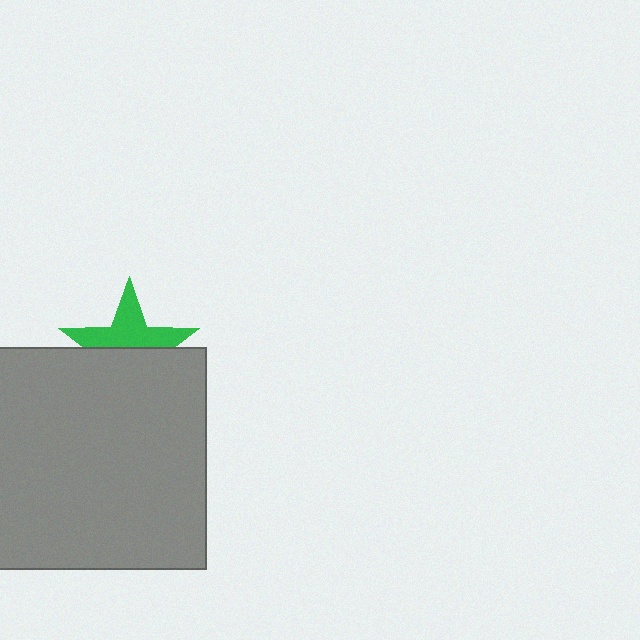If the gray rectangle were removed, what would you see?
You would see the complete green star.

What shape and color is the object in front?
The object in front is a gray rectangle.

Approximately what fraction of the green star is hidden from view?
Roughly 50% of the green star is hidden behind the gray rectangle.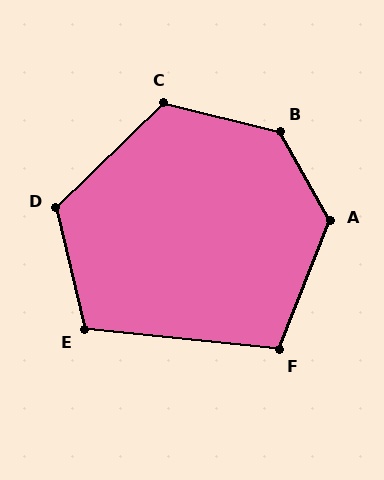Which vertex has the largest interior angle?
B, at approximately 133 degrees.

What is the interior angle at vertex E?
Approximately 109 degrees (obtuse).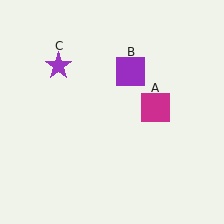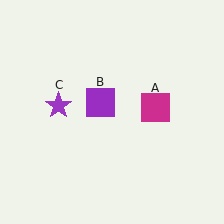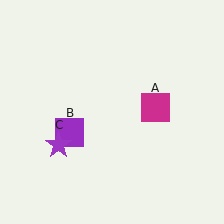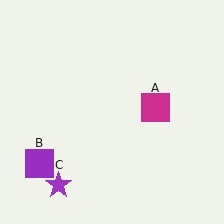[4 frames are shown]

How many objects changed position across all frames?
2 objects changed position: purple square (object B), purple star (object C).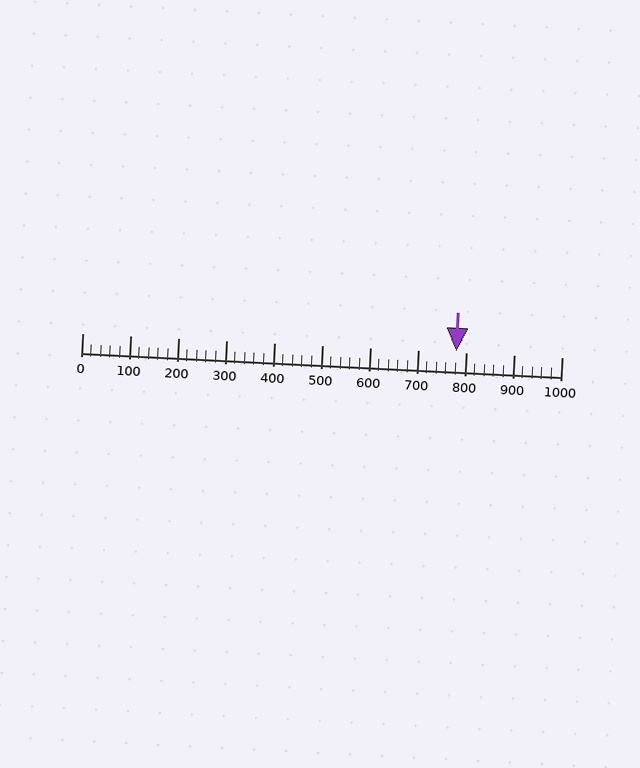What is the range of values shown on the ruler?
The ruler shows values from 0 to 1000.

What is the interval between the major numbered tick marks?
The major tick marks are spaced 100 units apart.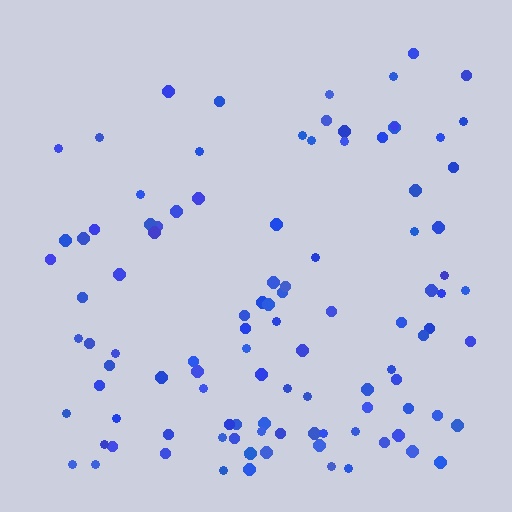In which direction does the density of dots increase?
From top to bottom, with the bottom side densest.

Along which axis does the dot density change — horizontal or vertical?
Vertical.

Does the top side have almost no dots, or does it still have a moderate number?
Still a moderate number, just noticeably fewer than the bottom.